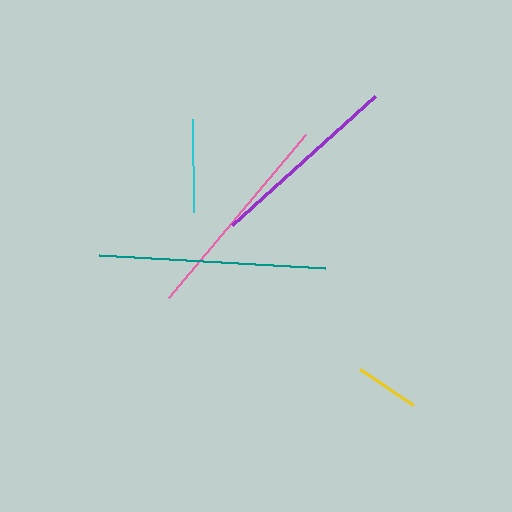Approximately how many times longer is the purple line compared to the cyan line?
The purple line is approximately 2.1 times the length of the cyan line.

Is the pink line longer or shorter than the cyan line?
The pink line is longer than the cyan line.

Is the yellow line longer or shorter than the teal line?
The teal line is longer than the yellow line.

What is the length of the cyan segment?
The cyan segment is approximately 93 pixels long.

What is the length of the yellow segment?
The yellow segment is approximately 64 pixels long.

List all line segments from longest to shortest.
From longest to shortest: teal, pink, purple, cyan, yellow.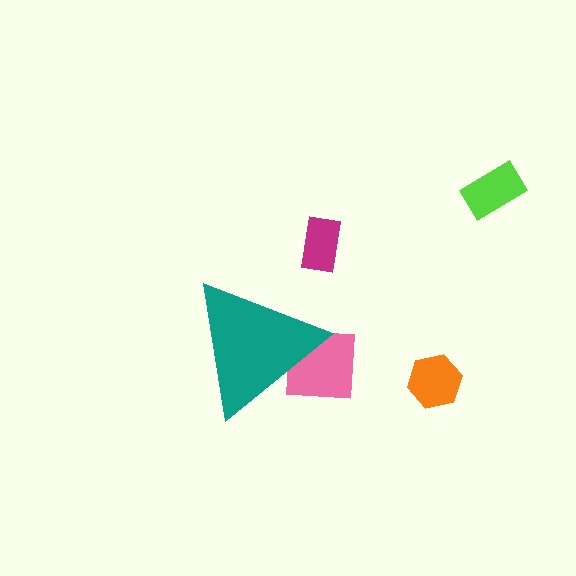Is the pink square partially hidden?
Yes, the pink square is partially hidden behind the teal triangle.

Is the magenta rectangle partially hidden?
No, the magenta rectangle is fully visible.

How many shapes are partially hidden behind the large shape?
1 shape is partially hidden.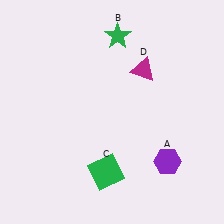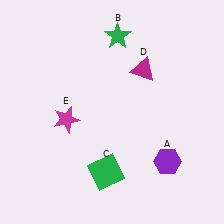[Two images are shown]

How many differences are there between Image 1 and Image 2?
There is 1 difference between the two images.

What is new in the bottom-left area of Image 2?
A magenta star (E) was added in the bottom-left area of Image 2.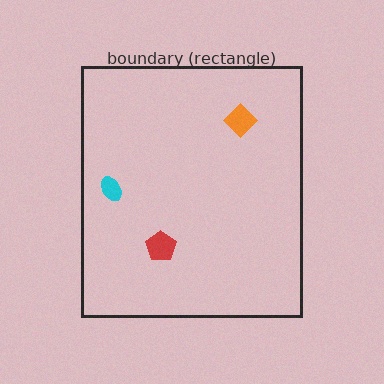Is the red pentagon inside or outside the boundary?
Inside.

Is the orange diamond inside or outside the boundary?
Inside.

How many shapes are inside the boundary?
3 inside, 0 outside.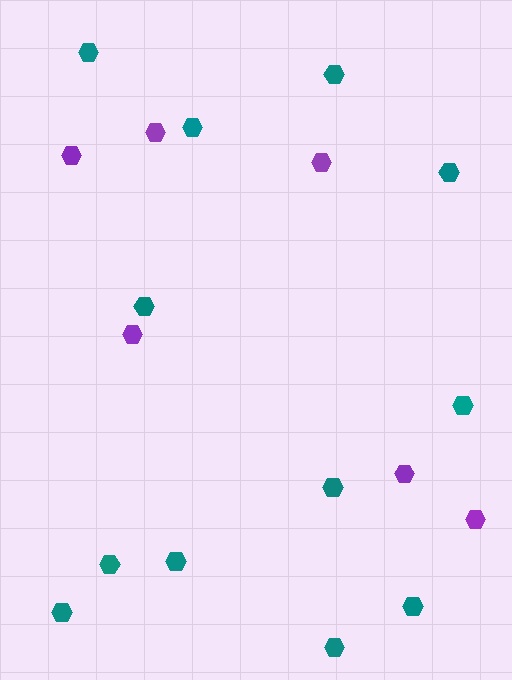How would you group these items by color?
There are 2 groups: one group of teal hexagons (12) and one group of purple hexagons (6).